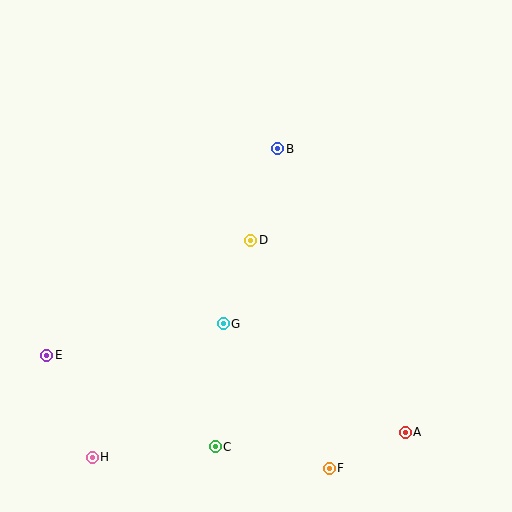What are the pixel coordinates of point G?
Point G is at (223, 324).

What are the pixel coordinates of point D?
Point D is at (251, 240).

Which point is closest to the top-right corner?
Point B is closest to the top-right corner.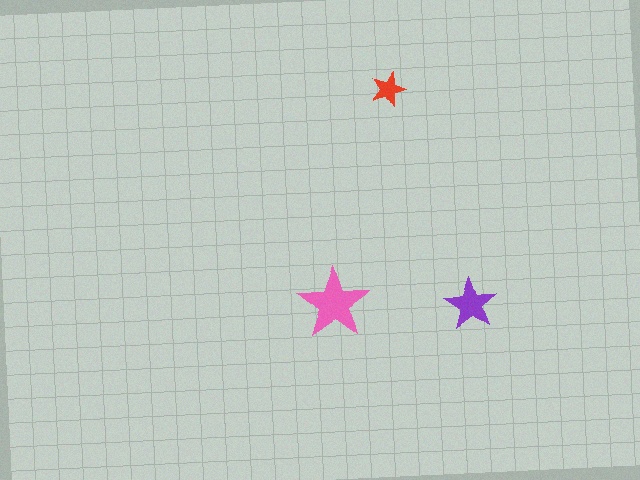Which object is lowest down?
The purple star is bottommost.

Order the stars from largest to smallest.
the pink one, the purple one, the red one.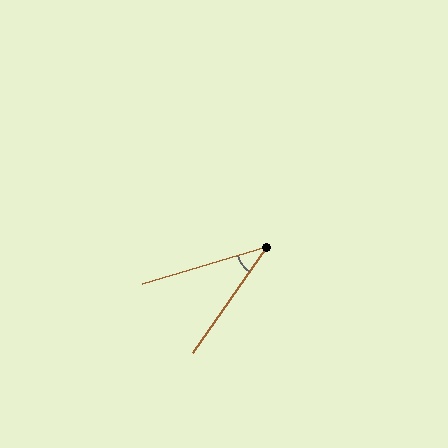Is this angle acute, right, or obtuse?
It is acute.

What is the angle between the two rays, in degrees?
Approximately 38 degrees.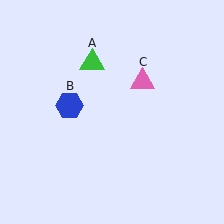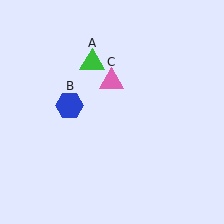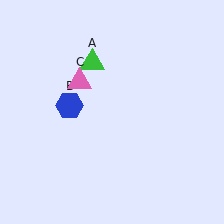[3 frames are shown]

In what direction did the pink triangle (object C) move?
The pink triangle (object C) moved left.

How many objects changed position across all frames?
1 object changed position: pink triangle (object C).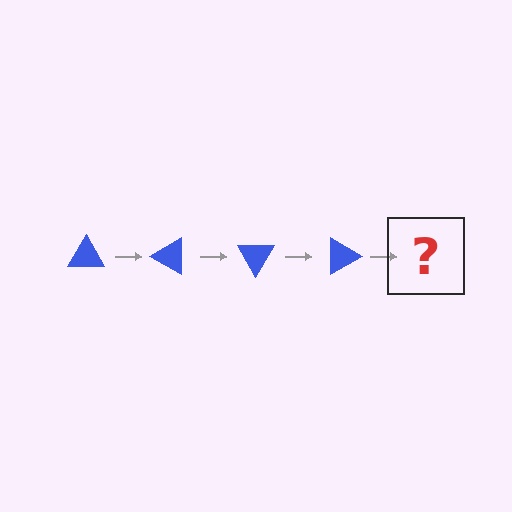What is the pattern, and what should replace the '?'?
The pattern is that the triangle rotates 30 degrees each step. The '?' should be a blue triangle rotated 120 degrees.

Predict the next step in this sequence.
The next step is a blue triangle rotated 120 degrees.